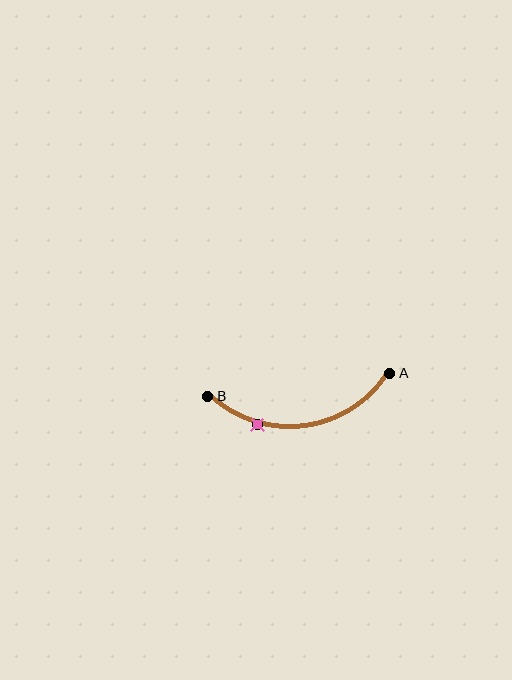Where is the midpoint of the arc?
The arc midpoint is the point on the curve farthest from the straight line joining A and B. It sits below that line.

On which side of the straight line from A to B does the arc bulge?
The arc bulges below the straight line connecting A and B.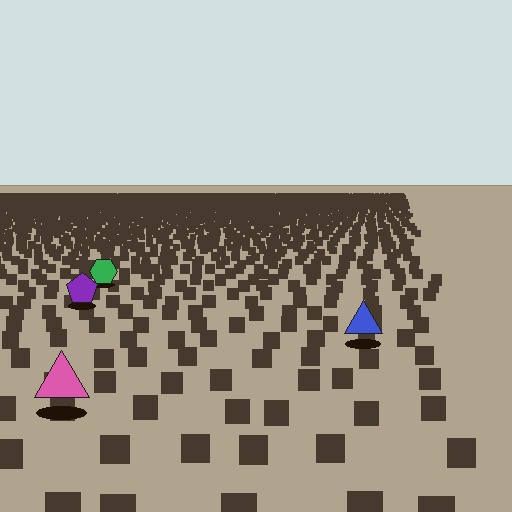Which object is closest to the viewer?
The pink triangle is closest. The texture marks near it are larger and more spread out.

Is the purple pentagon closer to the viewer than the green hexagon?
Yes. The purple pentagon is closer — you can tell from the texture gradient: the ground texture is coarser near it.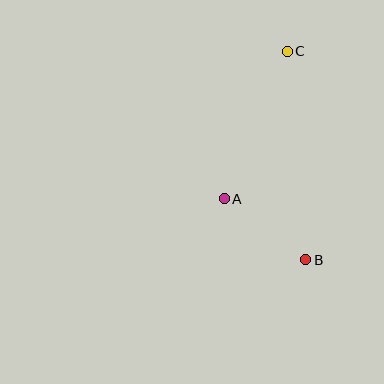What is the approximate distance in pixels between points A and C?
The distance between A and C is approximately 161 pixels.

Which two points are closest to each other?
Points A and B are closest to each other.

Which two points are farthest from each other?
Points B and C are farthest from each other.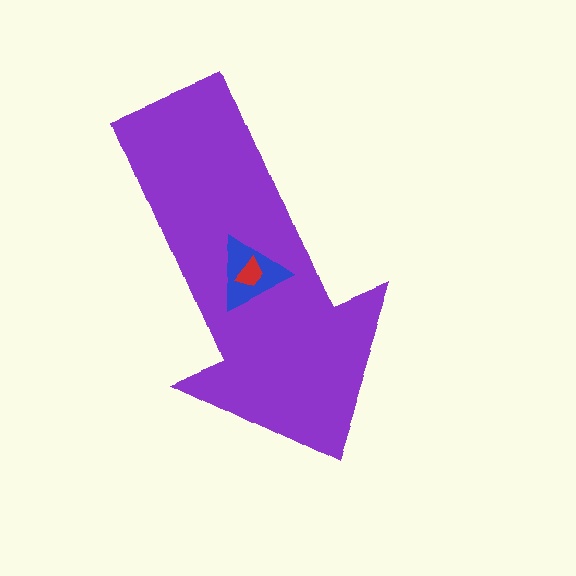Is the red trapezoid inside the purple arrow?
Yes.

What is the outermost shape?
The purple arrow.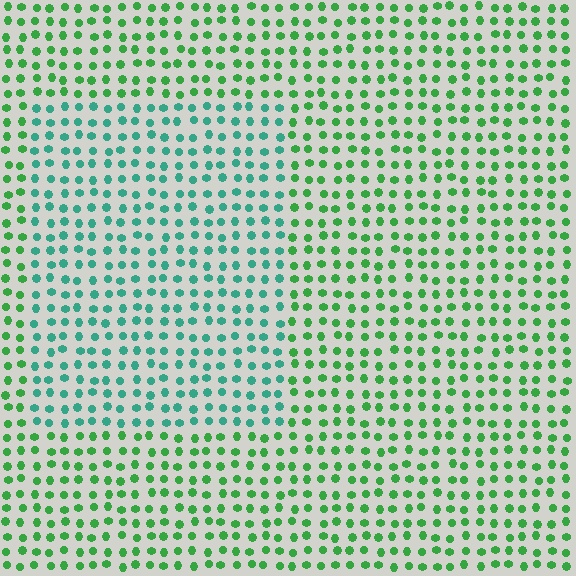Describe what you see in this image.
The image is filled with small green elements in a uniform arrangement. A rectangle-shaped region is visible where the elements are tinted to a slightly different hue, forming a subtle color boundary.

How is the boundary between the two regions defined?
The boundary is defined purely by a slight shift in hue (about 39 degrees). Spacing, size, and orientation are identical on both sides.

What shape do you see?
I see a rectangle.